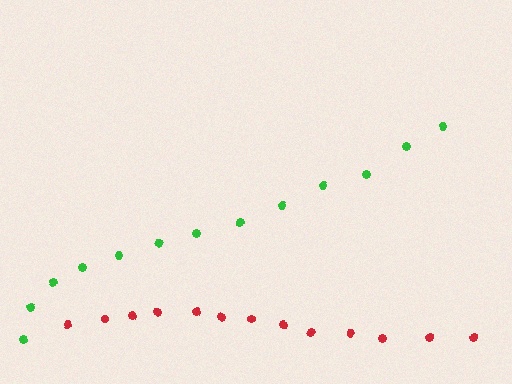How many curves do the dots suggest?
There are 2 distinct paths.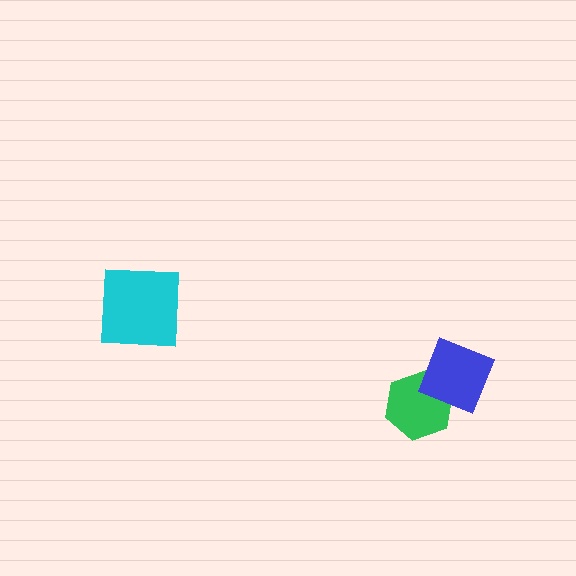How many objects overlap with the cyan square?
0 objects overlap with the cyan square.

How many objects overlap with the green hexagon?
1 object overlaps with the green hexagon.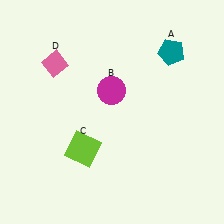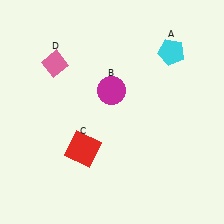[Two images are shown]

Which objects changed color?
A changed from teal to cyan. C changed from lime to red.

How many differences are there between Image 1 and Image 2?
There are 2 differences between the two images.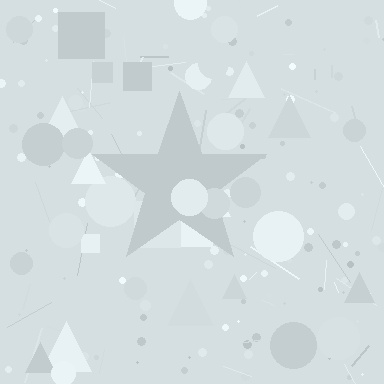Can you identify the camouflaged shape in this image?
The camouflaged shape is a star.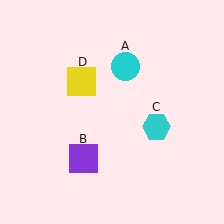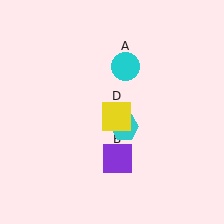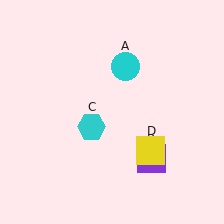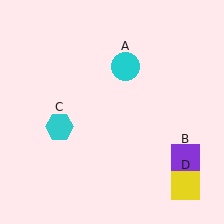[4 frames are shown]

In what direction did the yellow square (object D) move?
The yellow square (object D) moved down and to the right.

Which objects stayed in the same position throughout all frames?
Cyan circle (object A) remained stationary.